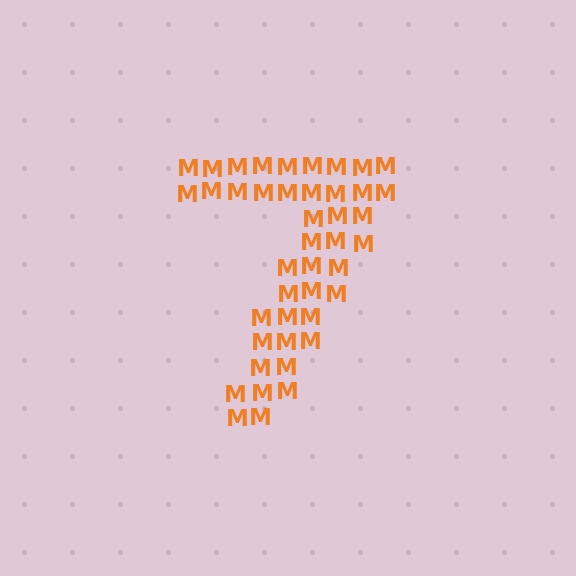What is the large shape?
The large shape is the digit 7.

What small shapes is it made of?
It is made of small letter M's.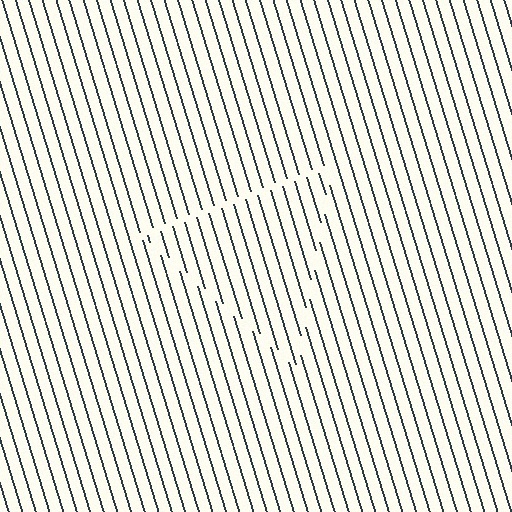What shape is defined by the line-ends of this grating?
An illusory triangle. The interior of the shape contains the same grating, shifted by half a period — the contour is defined by the phase discontinuity where line-ends from the inner and outer gratings abut.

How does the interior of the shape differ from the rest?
The interior of the shape contains the same grating, shifted by half a period — the contour is defined by the phase discontinuity where line-ends from the inner and outer gratings abut.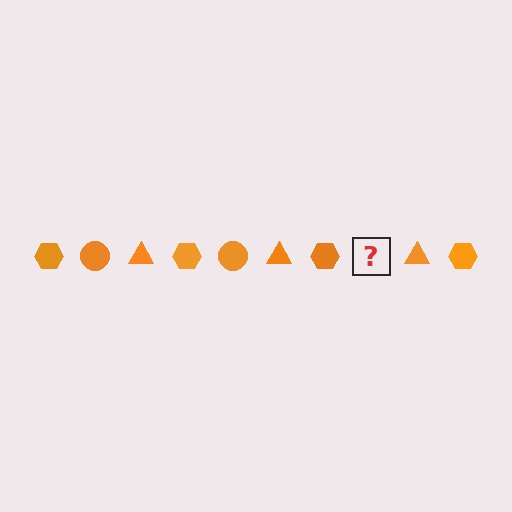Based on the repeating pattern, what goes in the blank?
The blank should be an orange circle.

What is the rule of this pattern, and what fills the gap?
The rule is that the pattern cycles through hexagon, circle, triangle shapes in orange. The gap should be filled with an orange circle.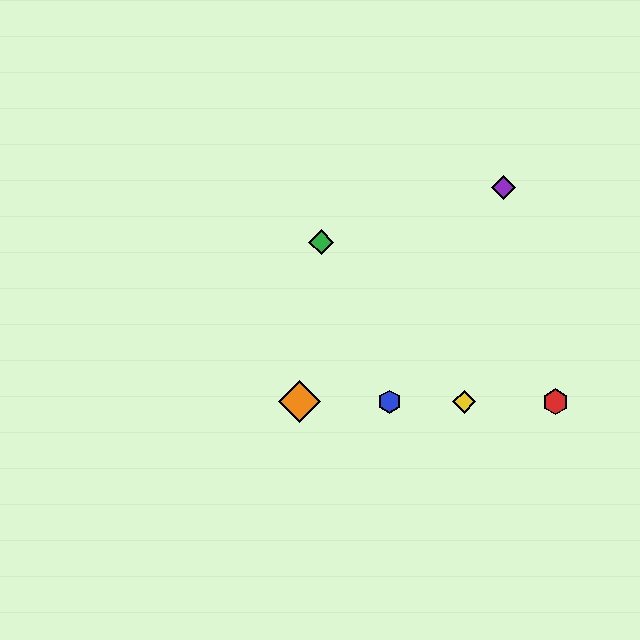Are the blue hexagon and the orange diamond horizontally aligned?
Yes, both are at y≈402.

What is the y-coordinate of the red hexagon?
The red hexagon is at y≈402.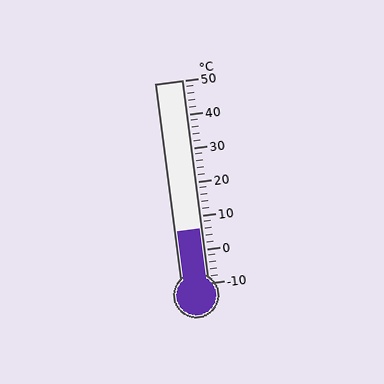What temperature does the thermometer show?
The thermometer shows approximately 6°C.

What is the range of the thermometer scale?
The thermometer scale ranges from -10°C to 50°C.